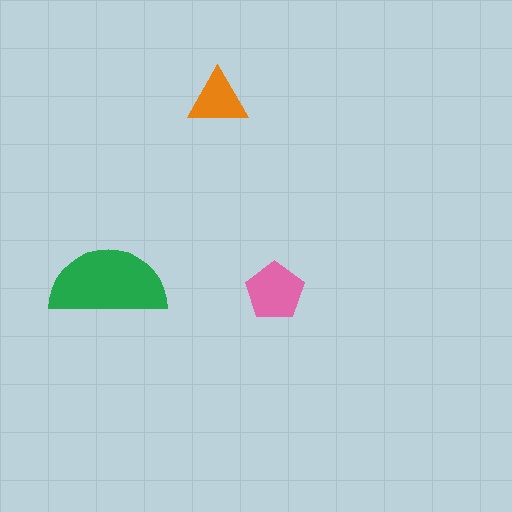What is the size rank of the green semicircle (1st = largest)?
1st.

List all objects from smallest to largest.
The orange triangle, the pink pentagon, the green semicircle.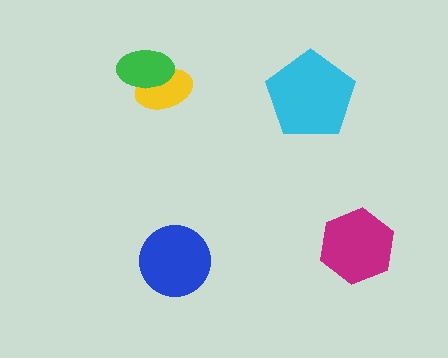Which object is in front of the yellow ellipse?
The green ellipse is in front of the yellow ellipse.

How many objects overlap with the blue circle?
0 objects overlap with the blue circle.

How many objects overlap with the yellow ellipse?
1 object overlaps with the yellow ellipse.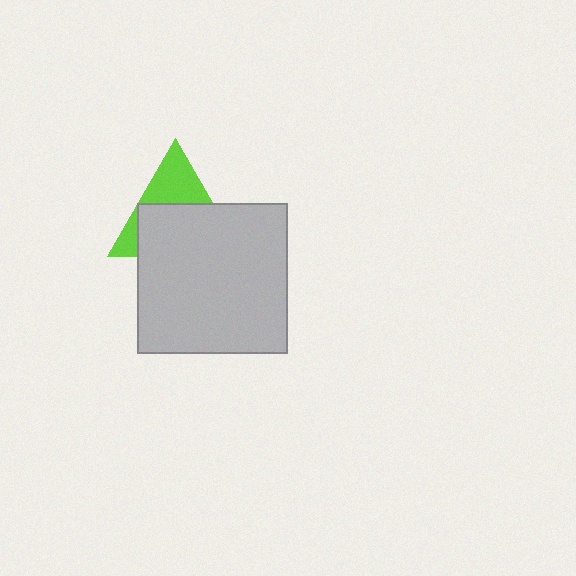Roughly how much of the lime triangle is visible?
A small part of it is visible (roughly 40%).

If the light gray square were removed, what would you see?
You would see the complete lime triangle.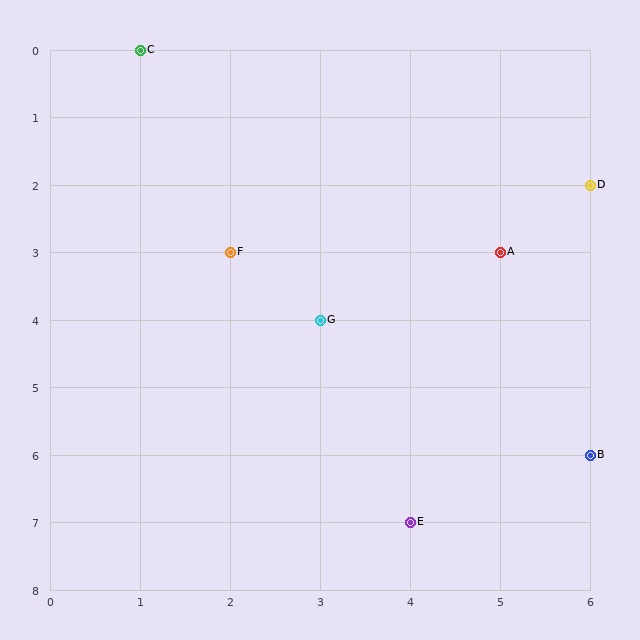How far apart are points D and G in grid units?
Points D and G are 3 columns and 2 rows apart (about 3.6 grid units diagonally).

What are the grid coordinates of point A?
Point A is at grid coordinates (5, 3).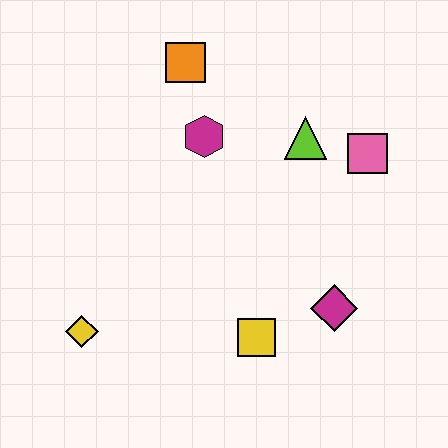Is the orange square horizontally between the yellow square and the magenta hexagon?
No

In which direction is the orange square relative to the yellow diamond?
The orange square is above the yellow diamond.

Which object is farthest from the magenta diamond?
The orange square is farthest from the magenta diamond.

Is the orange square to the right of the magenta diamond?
No